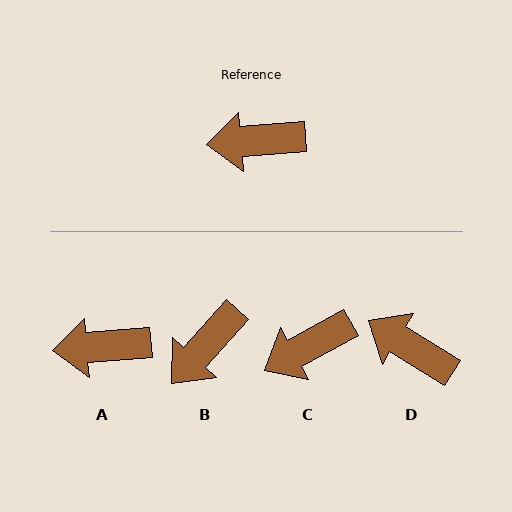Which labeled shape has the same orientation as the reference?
A.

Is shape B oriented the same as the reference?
No, it is off by about 43 degrees.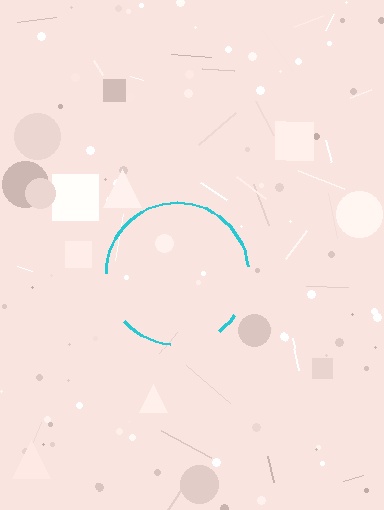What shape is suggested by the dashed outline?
The dashed outline suggests a circle.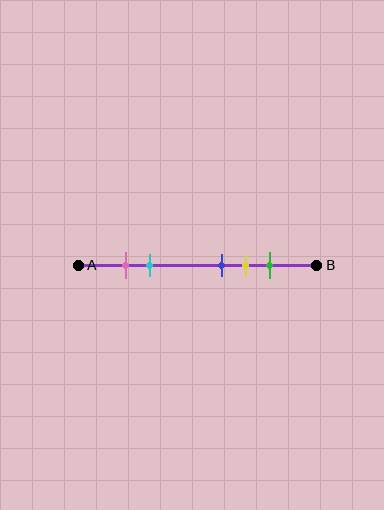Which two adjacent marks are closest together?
The pink and cyan marks are the closest adjacent pair.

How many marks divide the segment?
There are 5 marks dividing the segment.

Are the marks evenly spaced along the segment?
No, the marks are not evenly spaced.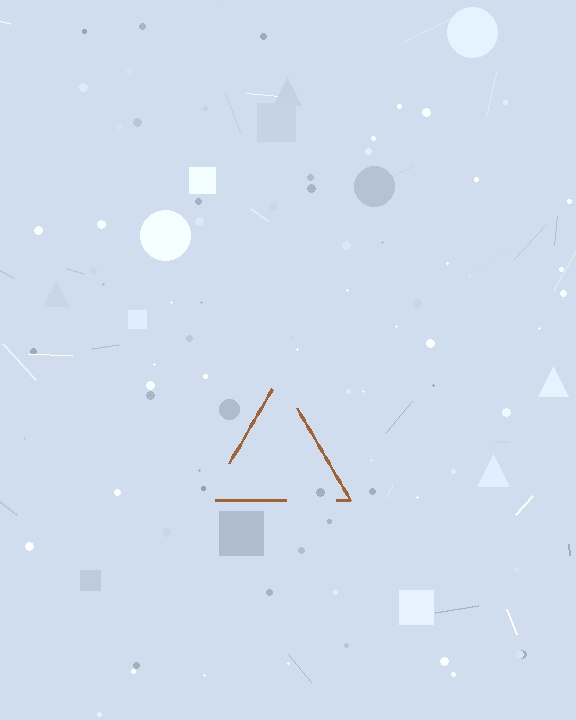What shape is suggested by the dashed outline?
The dashed outline suggests a triangle.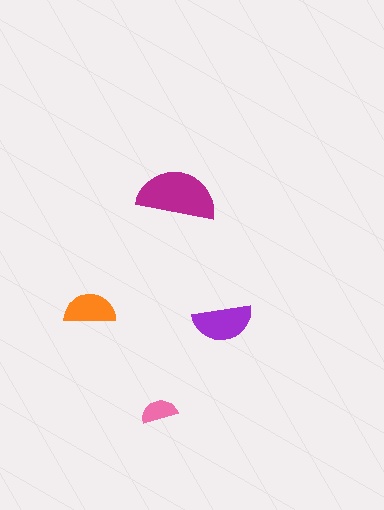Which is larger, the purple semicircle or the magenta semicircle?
The magenta one.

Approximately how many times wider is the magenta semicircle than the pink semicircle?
About 2 times wider.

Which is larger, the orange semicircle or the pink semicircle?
The orange one.